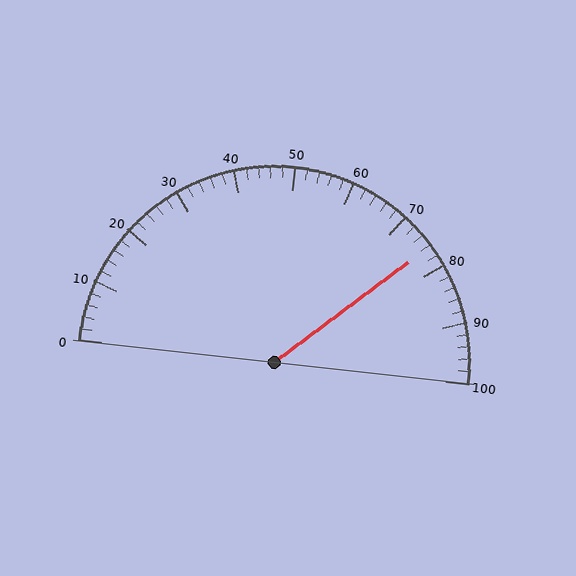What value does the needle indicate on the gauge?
The needle indicates approximately 76.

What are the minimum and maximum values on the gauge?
The gauge ranges from 0 to 100.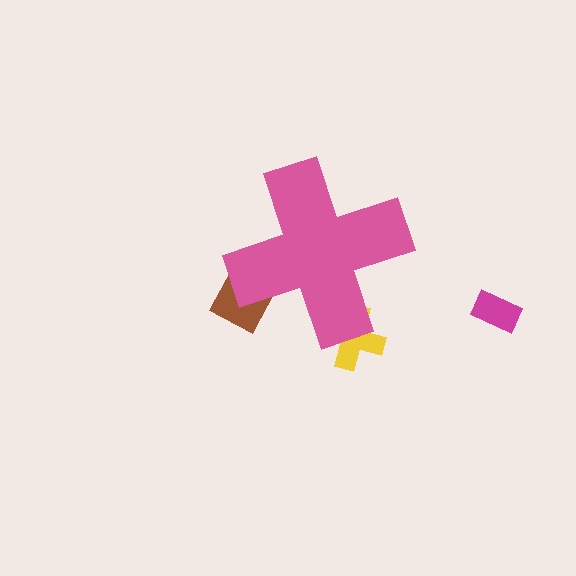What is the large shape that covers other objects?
A pink cross.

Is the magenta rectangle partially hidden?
No, the magenta rectangle is fully visible.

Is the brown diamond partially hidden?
Yes, the brown diamond is partially hidden behind the pink cross.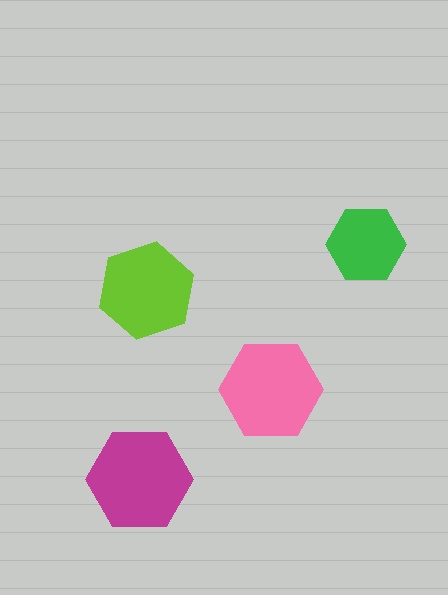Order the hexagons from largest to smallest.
the magenta one, the pink one, the lime one, the green one.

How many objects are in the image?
There are 4 objects in the image.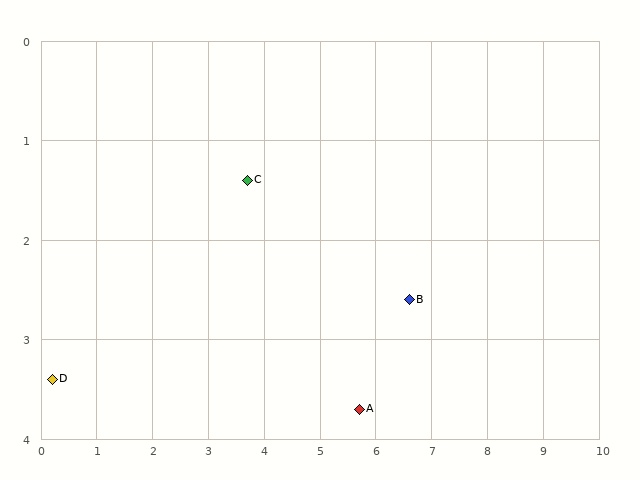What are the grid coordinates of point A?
Point A is at approximately (5.7, 3.7).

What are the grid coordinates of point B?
Point B is at approximately (6.6, 2.6).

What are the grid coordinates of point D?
Point D is at approximately (0.2, 3.4).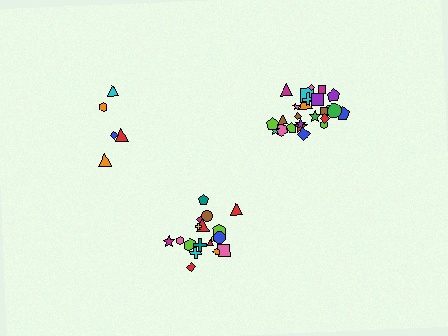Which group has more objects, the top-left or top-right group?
The top-right group.